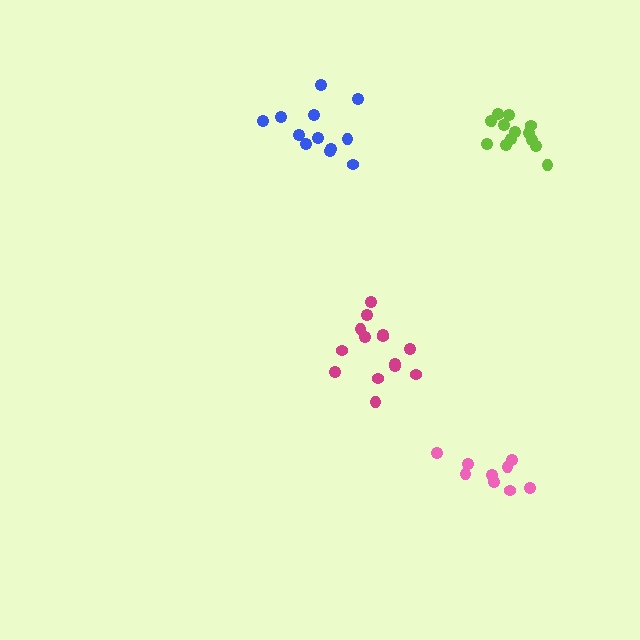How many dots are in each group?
Group 1: 14 dots, Group 2: 14 dots, Group 3: 9 dots, Group 4: 12 dots (49 total).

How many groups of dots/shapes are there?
There are 4 groups.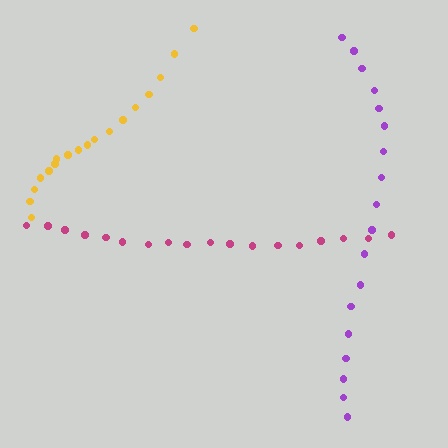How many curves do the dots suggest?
There are 3 distinct paths.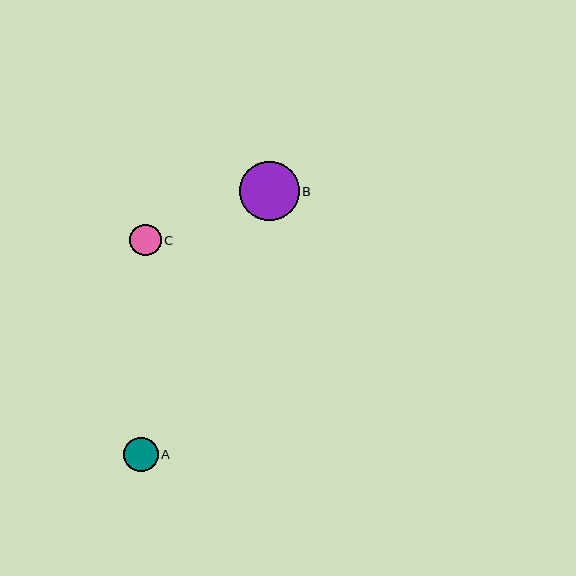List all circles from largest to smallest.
From largest to smallest: B, A, C.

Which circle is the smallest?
Circle C is the smallest with a size of approximately 31 pixels.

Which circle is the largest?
Circle B is the largest with a size of approximately 59 pixels.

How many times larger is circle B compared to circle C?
Circle B is approximately 1.9 times the size of circle C.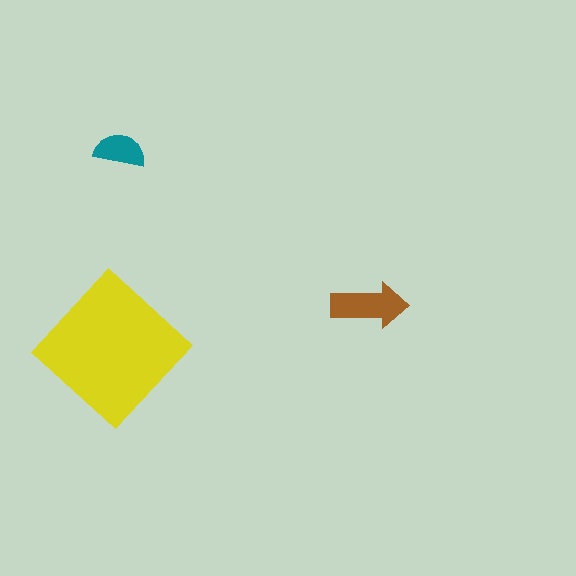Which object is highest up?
The teal semicircle is topmost.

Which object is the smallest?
The teal semicircle.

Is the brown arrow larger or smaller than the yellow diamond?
Smaller.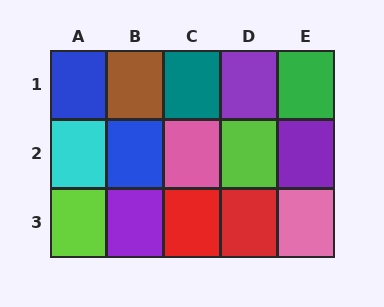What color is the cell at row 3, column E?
Pink.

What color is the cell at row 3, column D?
Red.